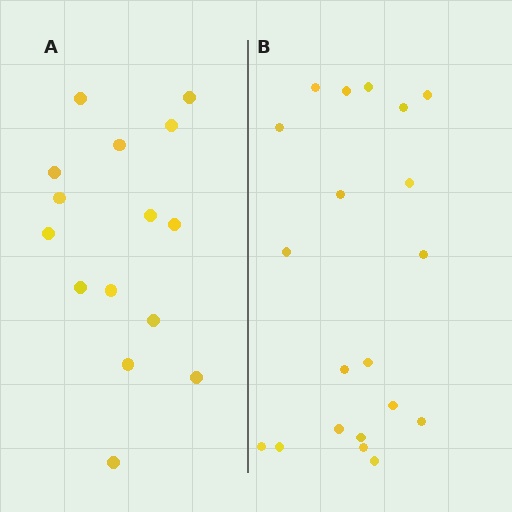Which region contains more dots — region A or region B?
Region B (the right region) has more dots.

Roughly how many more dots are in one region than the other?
Region B has about 5 more dots than region A.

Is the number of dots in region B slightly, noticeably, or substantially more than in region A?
Region B has noticeably more, but not dramatically so. The ratio is roughly 1.3 to 1.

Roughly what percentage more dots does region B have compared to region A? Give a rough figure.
About 35% more.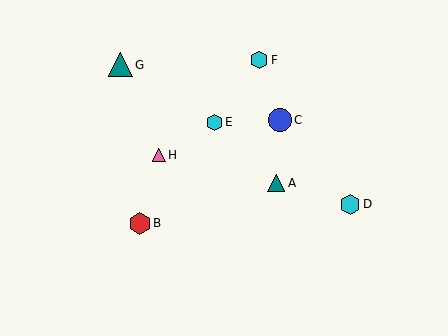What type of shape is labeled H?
Shape H is a pink triangle.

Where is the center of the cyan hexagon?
The center of the cyan hexagon is at (350, 204).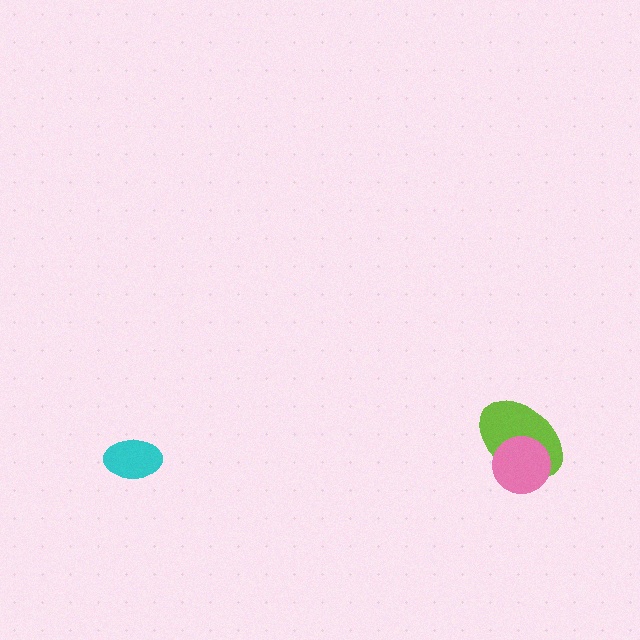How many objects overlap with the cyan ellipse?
0 objects overlap with the cyan ellipse.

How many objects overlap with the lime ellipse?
1 object overlaps with the lime ellipse.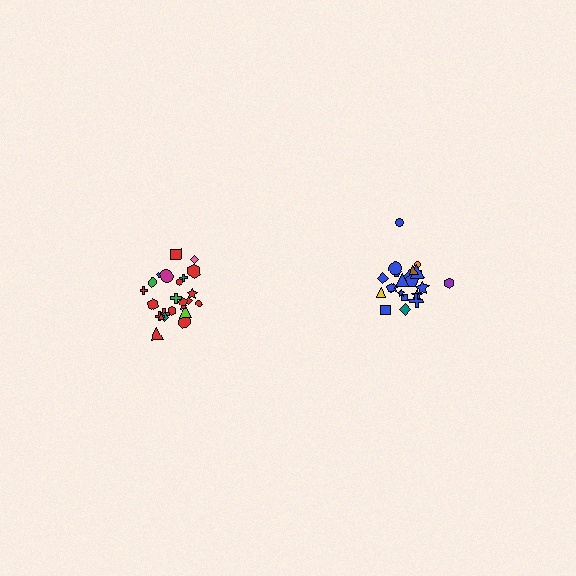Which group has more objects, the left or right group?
The left group.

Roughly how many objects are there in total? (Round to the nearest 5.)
Roughly 45 objects in total.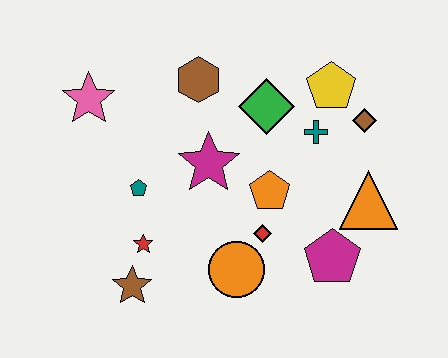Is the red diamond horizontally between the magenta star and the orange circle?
No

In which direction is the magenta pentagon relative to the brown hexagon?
The magenta pentagon is below the brown hexagon.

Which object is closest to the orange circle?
The red diamond is closest to the orange circle.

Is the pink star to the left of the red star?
Yes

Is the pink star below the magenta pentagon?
No